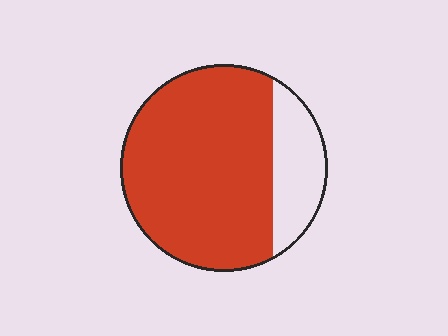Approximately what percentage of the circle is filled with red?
Approximately 80%.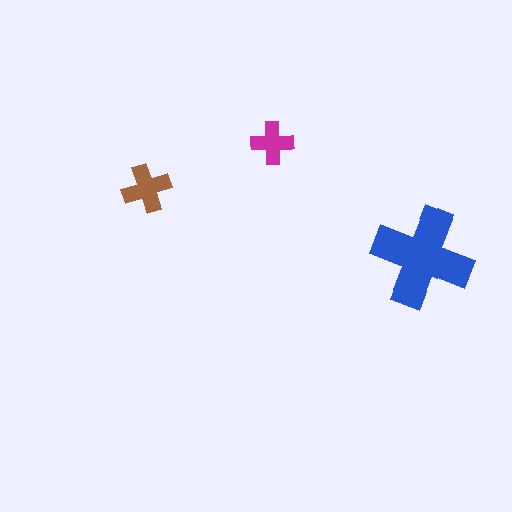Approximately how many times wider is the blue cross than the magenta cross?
About 2.5 times wider.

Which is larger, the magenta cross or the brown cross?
The brown one.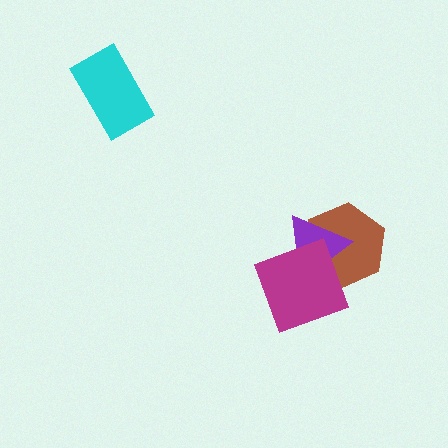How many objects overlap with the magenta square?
2 objects overlap with the magenta square.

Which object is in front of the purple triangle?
The magenta square is in front of the purple triangle.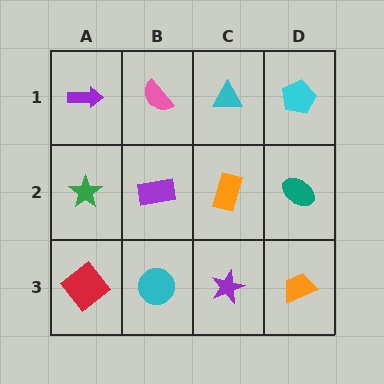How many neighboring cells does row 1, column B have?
3.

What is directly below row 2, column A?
A red diamond.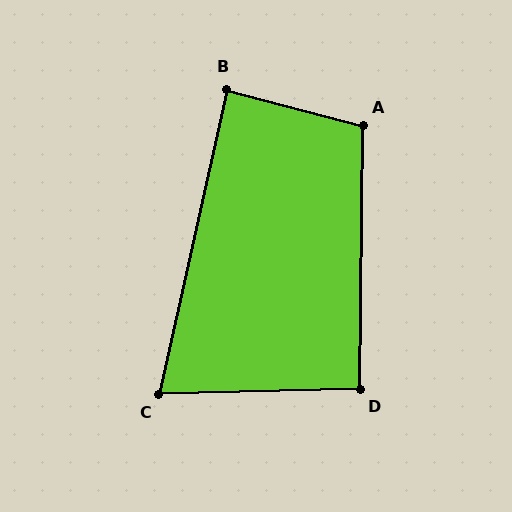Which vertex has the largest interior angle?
A, at approximately 104 degrees.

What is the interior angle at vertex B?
Approximately 88 degrees (approximately right).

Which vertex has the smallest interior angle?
C, at approximately 76 degrees.